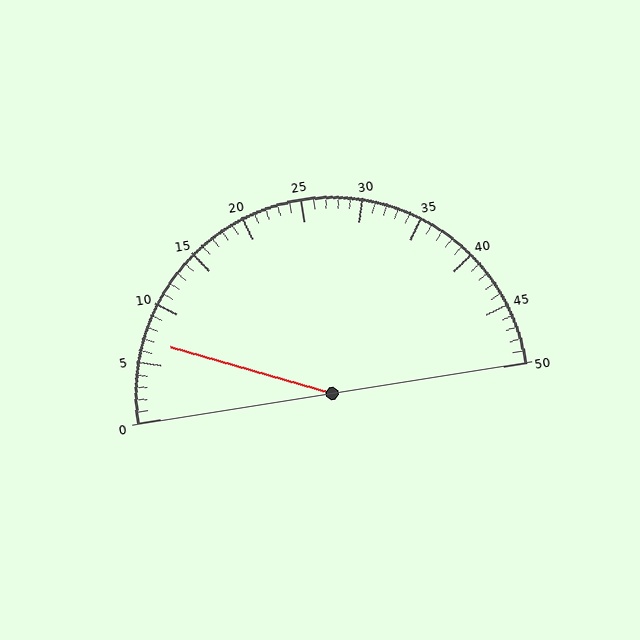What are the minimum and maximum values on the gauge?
The gauge ranges from 0 to 50.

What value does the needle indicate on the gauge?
The needle indicates approximately 7.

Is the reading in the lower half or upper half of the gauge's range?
The reading is in the lower half of the range (0 to 50).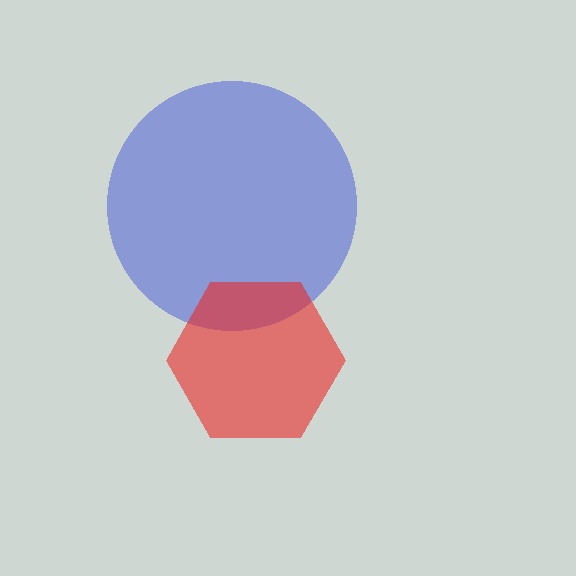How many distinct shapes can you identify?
There are 2 distinct shapes: a blue circle, a red hexagon.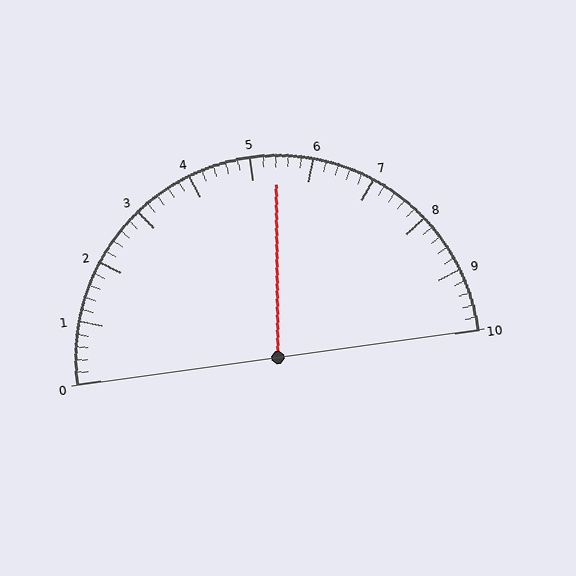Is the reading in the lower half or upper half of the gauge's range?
The reading is in the upper half of the range (0 to 10).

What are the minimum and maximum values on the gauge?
The gauge ranges from 0 to 10.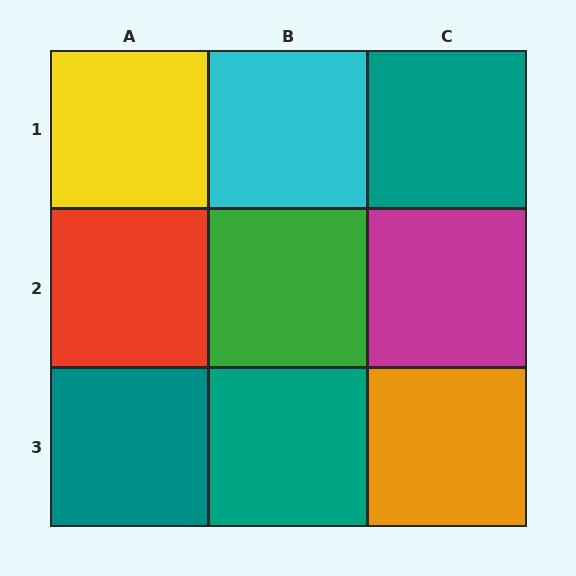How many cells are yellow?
1 cell is yellow.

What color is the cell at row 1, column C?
Teal.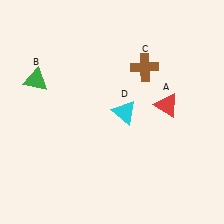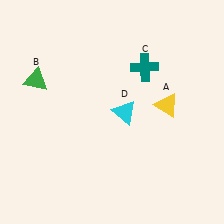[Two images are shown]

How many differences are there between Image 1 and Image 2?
There are 2 differences between the two images.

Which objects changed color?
A changed from red to yellow. C changed from brown to teal.